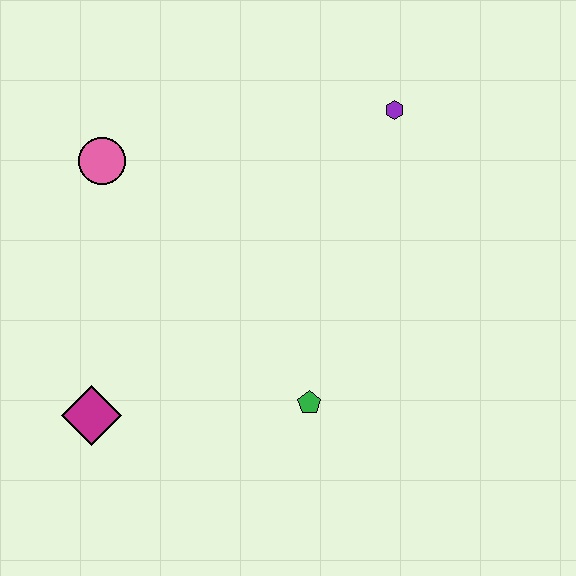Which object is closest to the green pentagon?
The magenta diamond is closest to the green pentagon.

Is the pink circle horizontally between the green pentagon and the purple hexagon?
No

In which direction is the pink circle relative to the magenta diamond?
The pink circle is above the magenta diamond.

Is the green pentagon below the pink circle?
Yes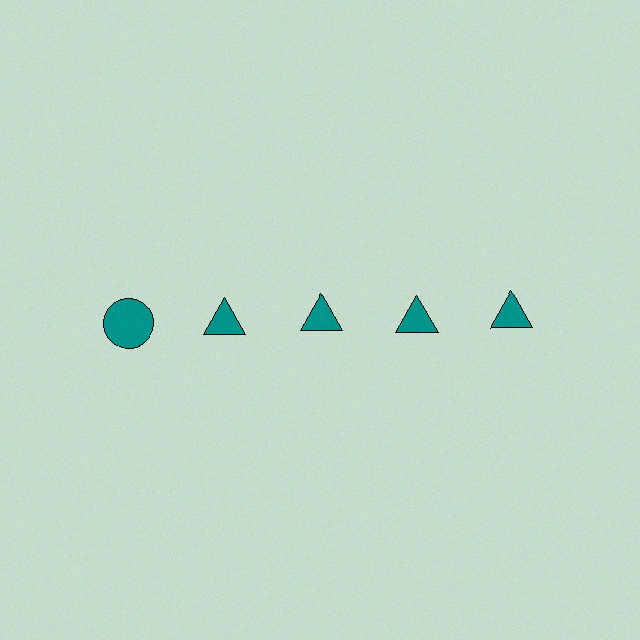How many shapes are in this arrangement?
There are 5 shapes arranged in a grid pattern.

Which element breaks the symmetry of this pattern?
The teal circle in the top row, leftmost column breaks the symmetry. All other shapes are teal triangles.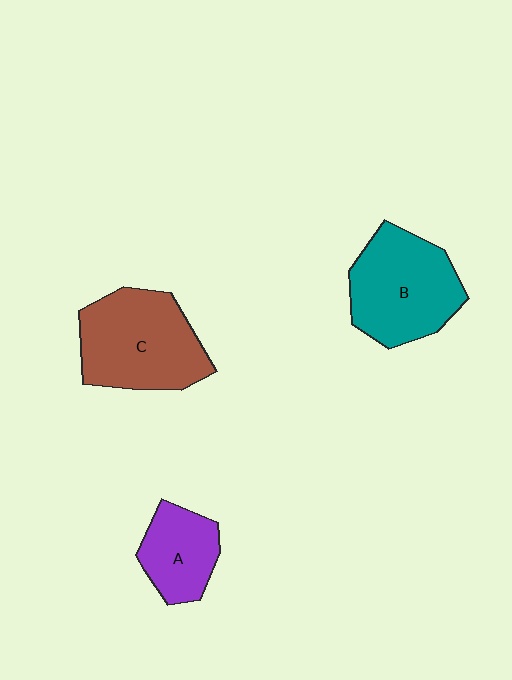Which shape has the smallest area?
Shape A (purple).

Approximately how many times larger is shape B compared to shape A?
Approximately 1.7 times.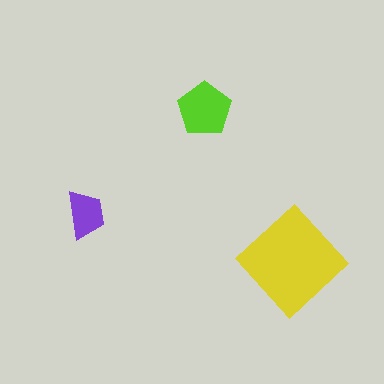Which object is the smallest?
The purple trapezoid.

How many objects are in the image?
There are 3 objects in the image.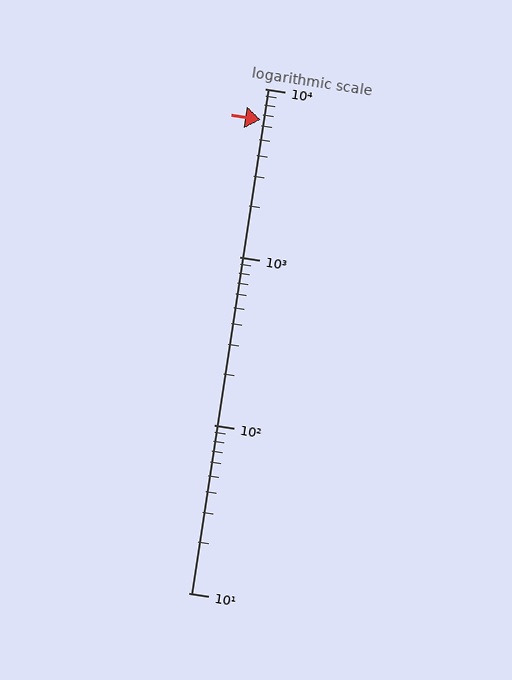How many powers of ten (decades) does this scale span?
The scale spans 3 decades, from 10 to 10000.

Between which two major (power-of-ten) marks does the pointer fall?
The pointer is between 1000 and 10000.